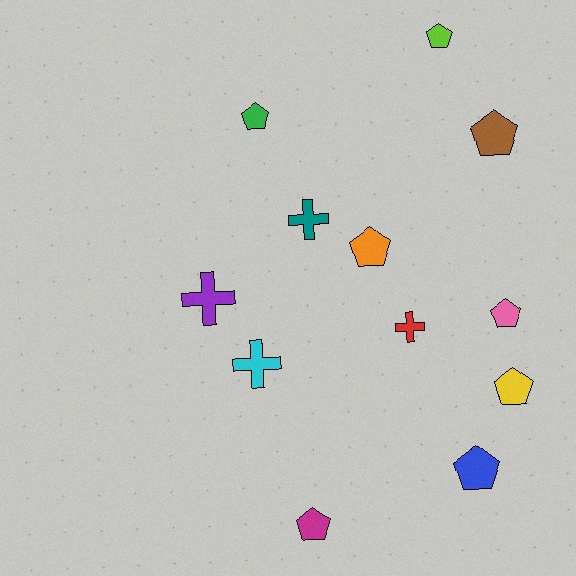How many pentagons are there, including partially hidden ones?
There are 8 pentagons.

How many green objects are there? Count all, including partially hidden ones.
There is 1 green object.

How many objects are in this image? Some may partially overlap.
There are 12 objects.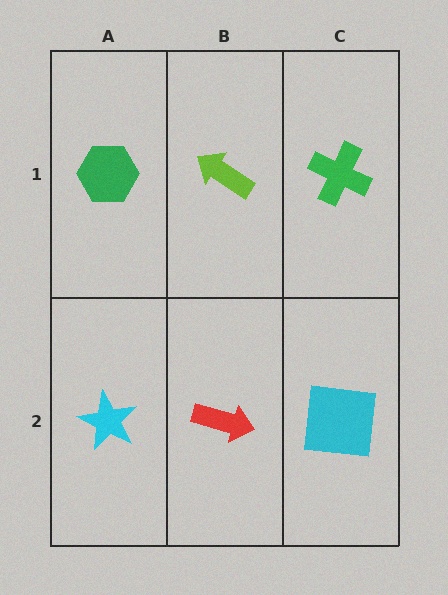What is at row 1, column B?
A lime arrow.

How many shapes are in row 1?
3 shapes.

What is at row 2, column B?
A red arrow.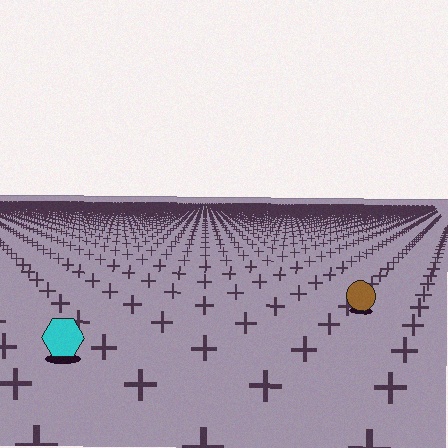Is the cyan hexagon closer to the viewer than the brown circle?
Yes. The cyan hexagon is closer — you can tell from the texture gradient: the ground texture is coarser near it.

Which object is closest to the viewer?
The cyan hexagon is closest. The texture marks near it are larger and more spread out.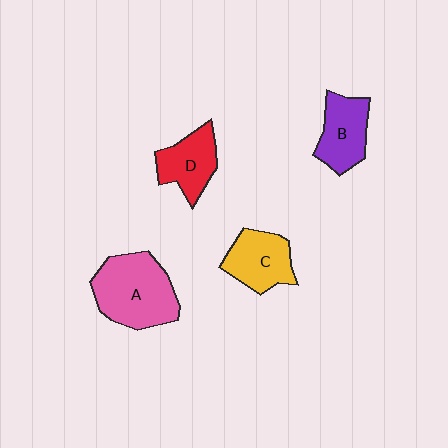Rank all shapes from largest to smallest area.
From largest to smallest: A (pink), C (yellow), B (purple), D (red).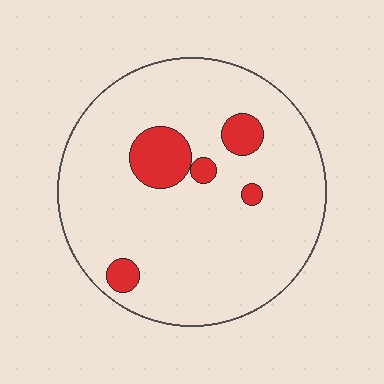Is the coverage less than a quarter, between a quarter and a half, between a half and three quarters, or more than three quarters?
Less than a quarter.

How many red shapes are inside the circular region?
5.